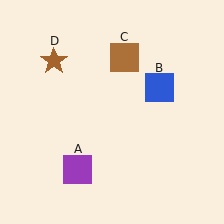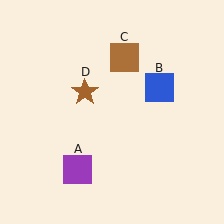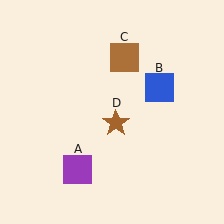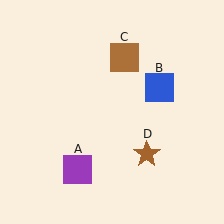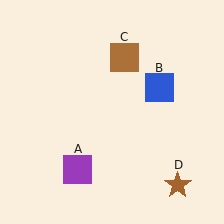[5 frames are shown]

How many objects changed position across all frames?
1 object changed position: brown star (object D).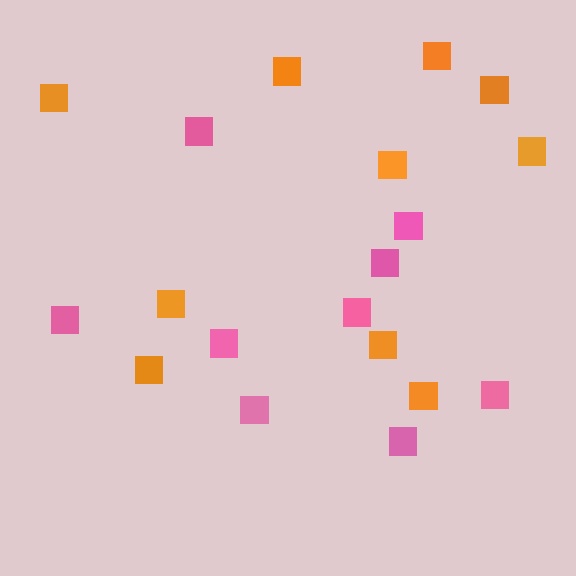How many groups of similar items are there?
There are 2 groups: one group of pink squares (9) and one group of orange squares (10).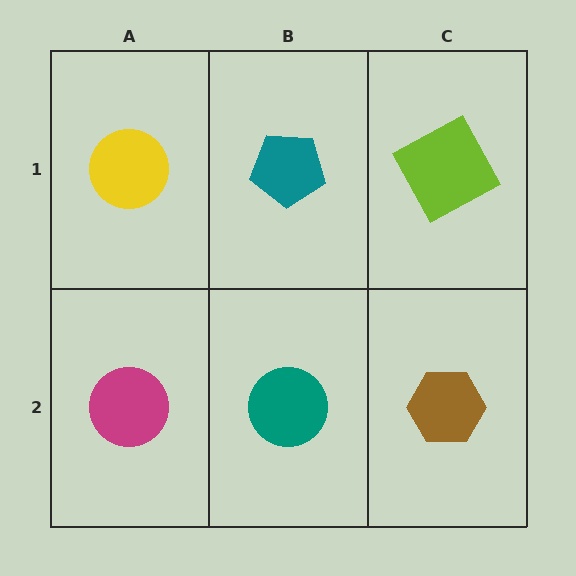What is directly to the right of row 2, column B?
A brown hexagon.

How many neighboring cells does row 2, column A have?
2.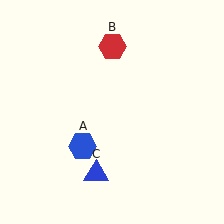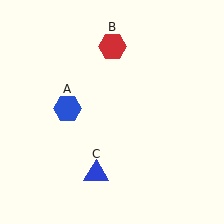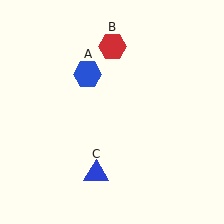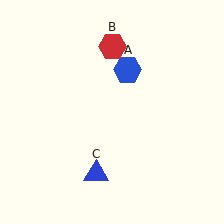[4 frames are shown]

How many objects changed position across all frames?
1 object changed position: blue hexagon (object A).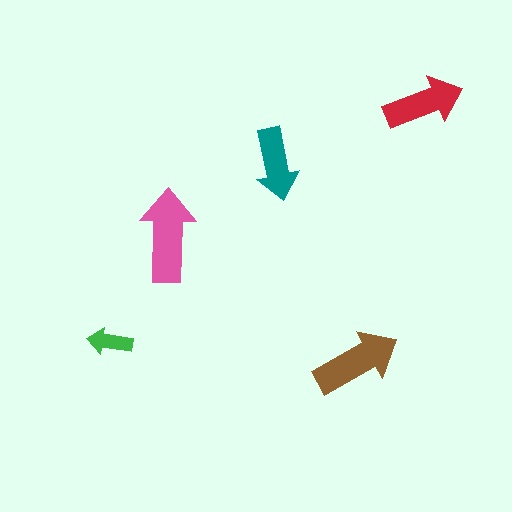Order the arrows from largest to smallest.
the pink one, the brown one, the red one, the teal one, the green one.